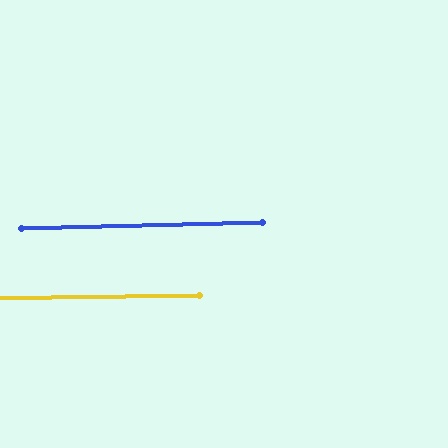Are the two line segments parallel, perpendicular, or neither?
Parallel — their directions differ by only 0.4°.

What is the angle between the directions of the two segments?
Approximately 0 degrees.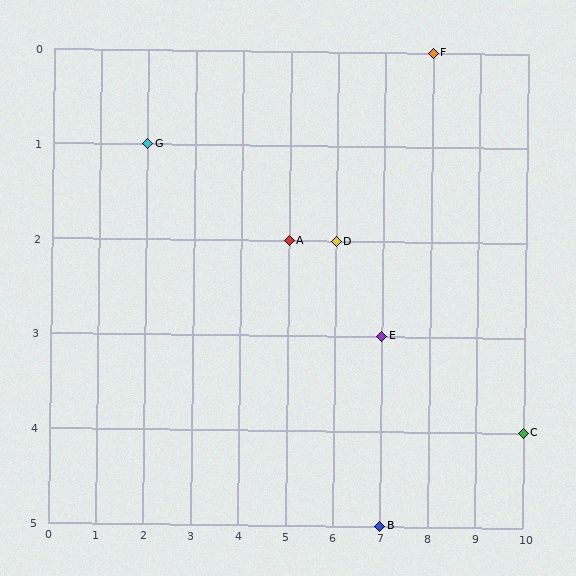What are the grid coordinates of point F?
Point F is at grid coordinates (8, 0).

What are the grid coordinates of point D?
Point D is at grid coordinates (6, 2).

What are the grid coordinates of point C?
Point C is at grid coordinates (10, 4).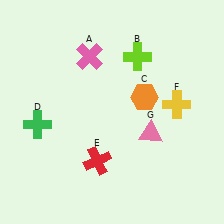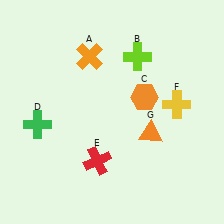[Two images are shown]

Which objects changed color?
A changed from pink to orange. G changed from pink to orange.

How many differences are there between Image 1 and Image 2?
There are 2 differences between the two images.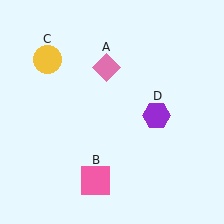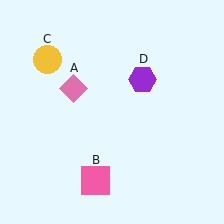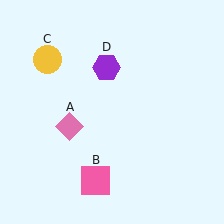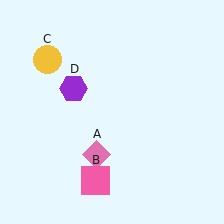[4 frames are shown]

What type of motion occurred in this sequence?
The pink diamond (object A), purple hexagon (object D) rotated counterclockwise around the center of the scene.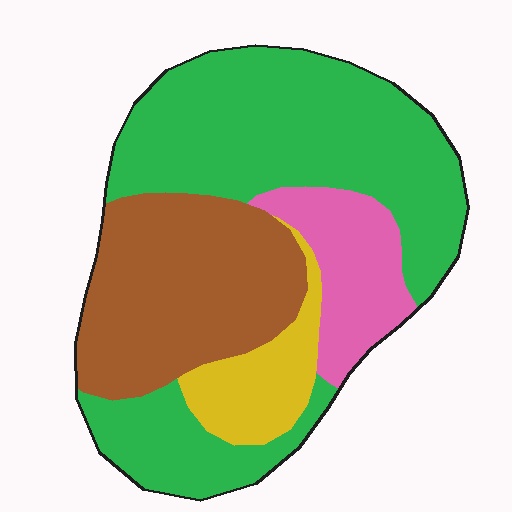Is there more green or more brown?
Green.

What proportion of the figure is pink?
Pink takes up about one eighth (1/8) of the figure.